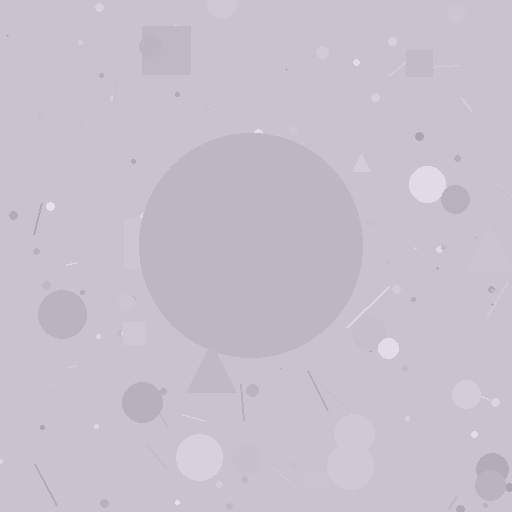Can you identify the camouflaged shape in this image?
The camouflaged shape is a circle.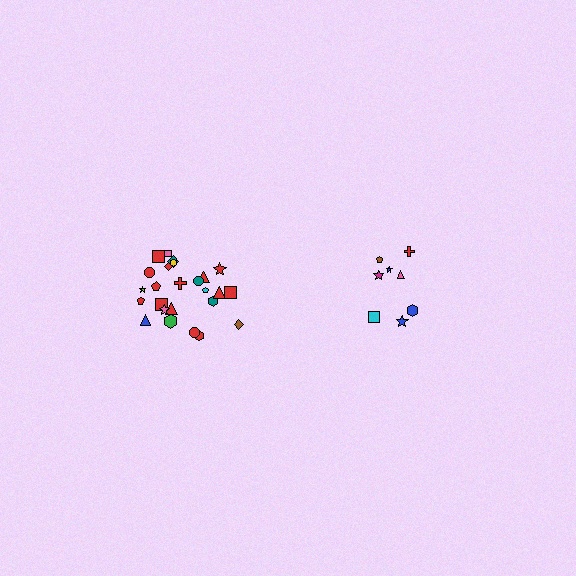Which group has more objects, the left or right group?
The left group.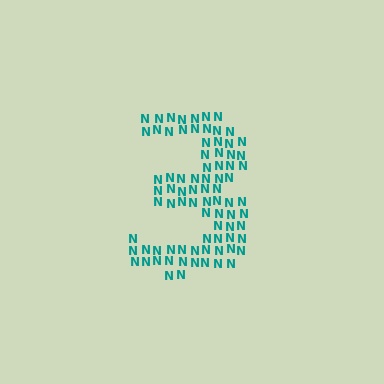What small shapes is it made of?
It is made of small letter N's.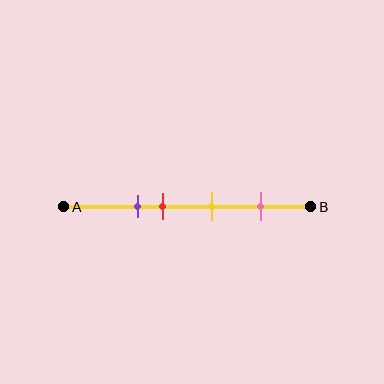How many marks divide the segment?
There are 4 marks dividing the segment.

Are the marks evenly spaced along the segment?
No, the marks are not evenly spaced.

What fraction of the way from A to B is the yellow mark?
The yellow mark is approximately 60% (0.6) of the way from A to B.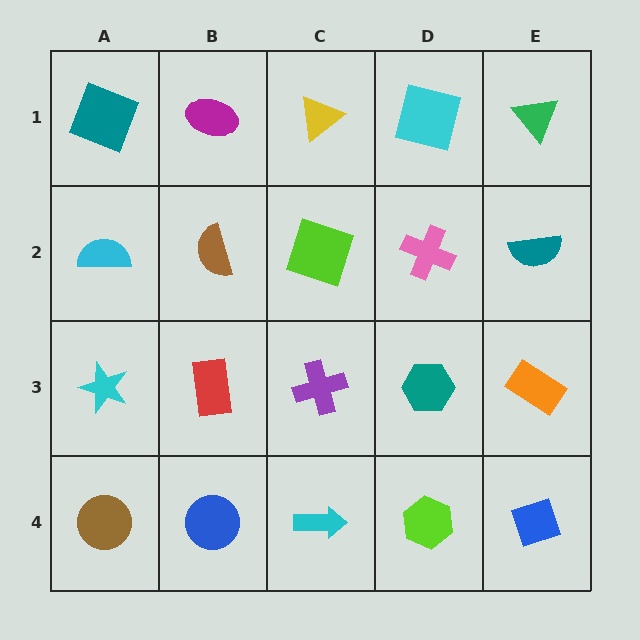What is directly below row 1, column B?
A brown semicircle.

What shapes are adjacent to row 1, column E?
A teal semicircle (row 2, column E), a cyan square (row 1, column D).